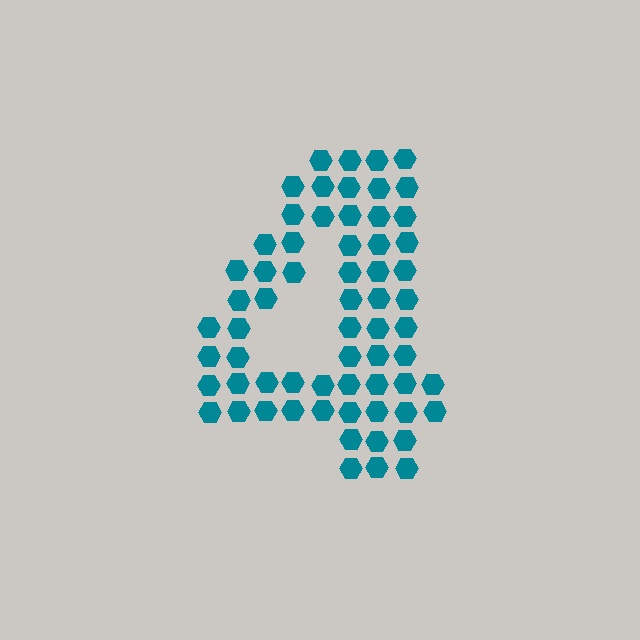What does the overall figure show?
The overall figure shows the digit 4.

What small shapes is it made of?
It is made of small hexagons.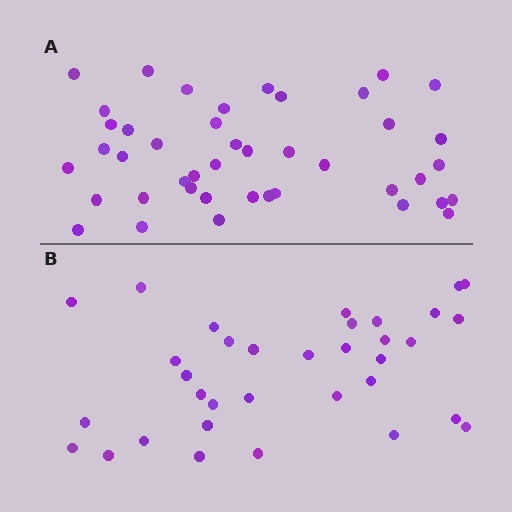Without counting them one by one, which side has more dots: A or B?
Region A (the top region) has more dots.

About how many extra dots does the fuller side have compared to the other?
Region A has roughly 8 or so more dots than region B.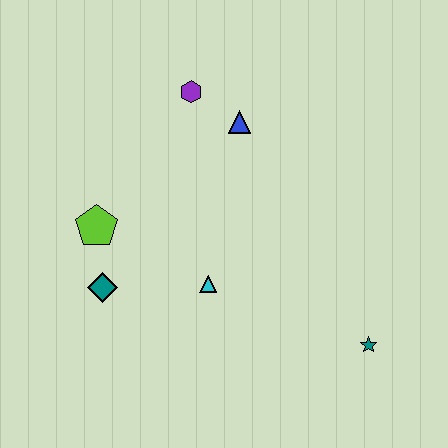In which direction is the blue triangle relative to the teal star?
The blue triangle is above the teal star.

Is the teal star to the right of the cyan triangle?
Yes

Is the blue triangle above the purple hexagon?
No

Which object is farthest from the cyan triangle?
The purple hexagon is farthest from the cyan triangle.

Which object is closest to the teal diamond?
The lime pentagon is closest to the teal diamond.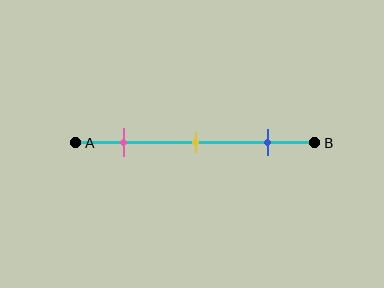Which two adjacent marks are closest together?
The pink and yellow marks are the closest adjacent pair.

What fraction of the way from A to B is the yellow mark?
The yellow mark is approximately 50% (0.5) of the way from A to B.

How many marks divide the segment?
There are 3 marks dividing the segment.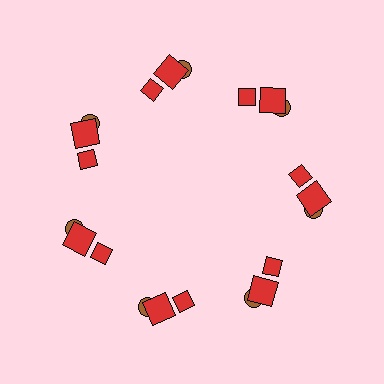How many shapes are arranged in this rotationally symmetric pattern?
There are 21 shapes, arranged in 7 groups of 3.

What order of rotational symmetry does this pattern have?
This pattern has 7-fold rotational symmetry.